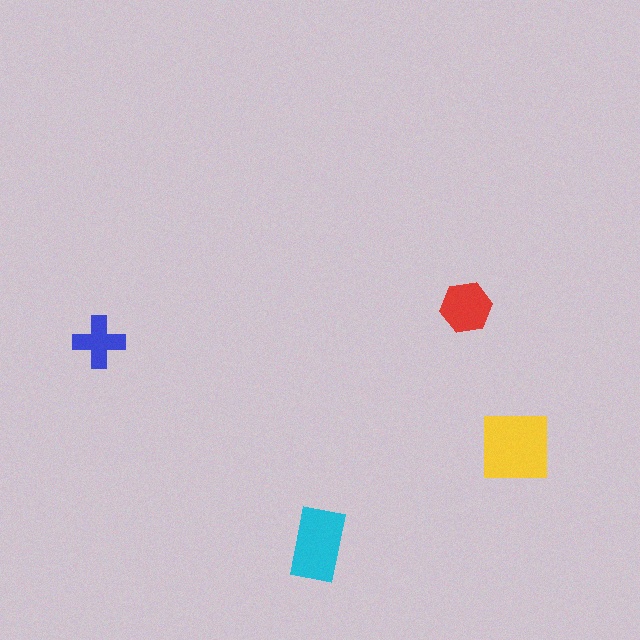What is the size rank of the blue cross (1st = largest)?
4th.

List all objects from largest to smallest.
The yellow square, the cyan rectangle, the red hexagon, the blue cross.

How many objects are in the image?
There are 4 objects in the image.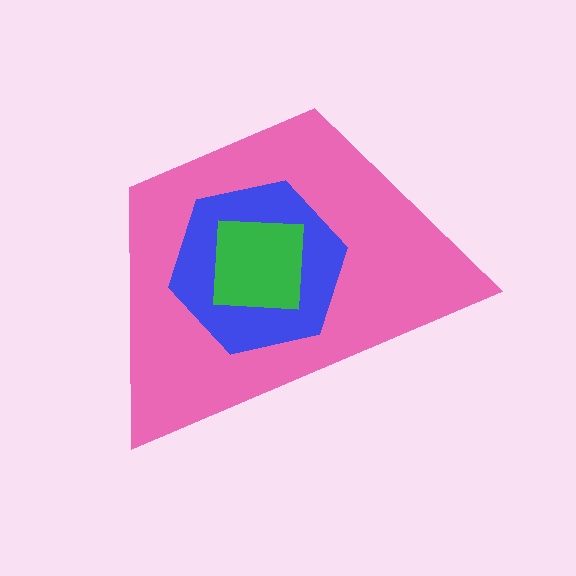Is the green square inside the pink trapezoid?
Yes.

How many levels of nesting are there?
3.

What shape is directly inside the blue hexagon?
The green square.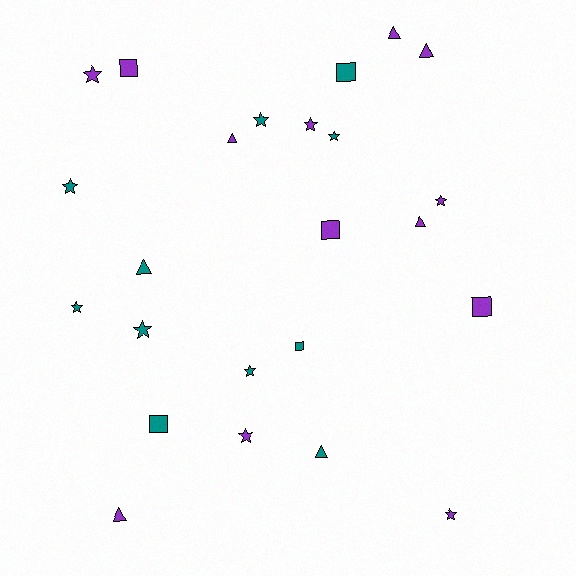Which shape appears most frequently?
Star, with 11 objects.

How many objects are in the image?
There are 24 objects.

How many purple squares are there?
There are 3 purple squares.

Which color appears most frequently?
Purple, with 13 objects.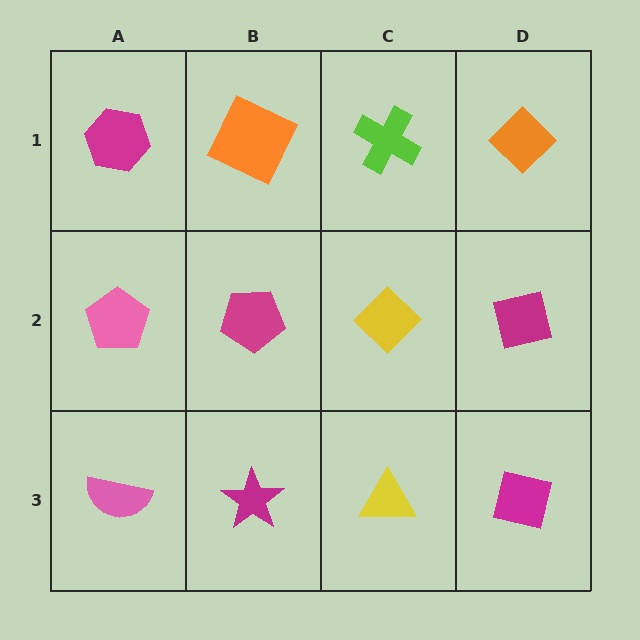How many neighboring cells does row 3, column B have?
3.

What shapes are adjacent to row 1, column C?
A yellow diamond (row 2, column C), an orange square (row 1, column B), an orange diamond (row 1, column D).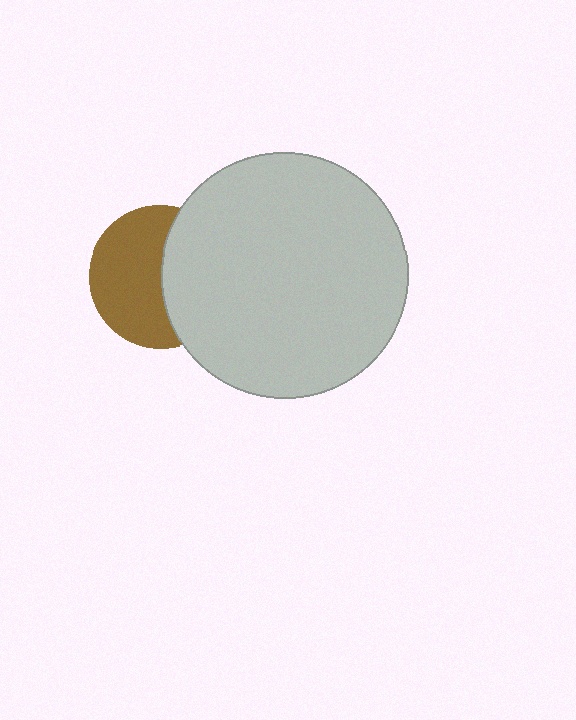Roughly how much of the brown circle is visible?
About half of it is visible (roughly 56%).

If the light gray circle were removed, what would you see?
You would see the complete brown circle.